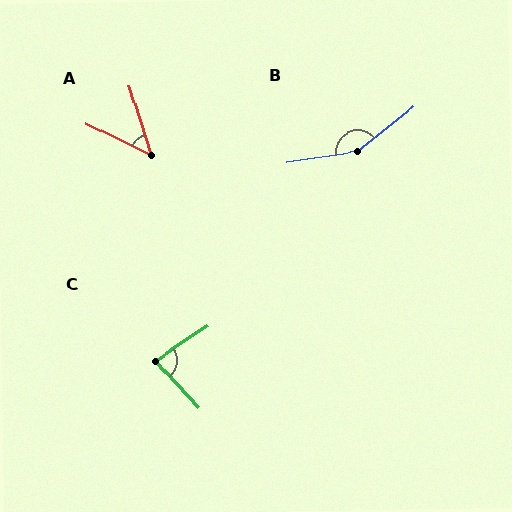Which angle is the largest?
B, at approximately 150 degrees.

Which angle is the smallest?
A, at approximately 46 degrees.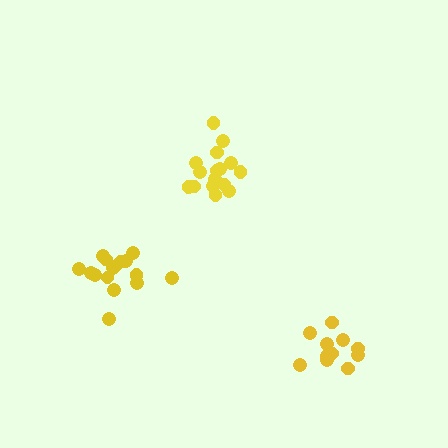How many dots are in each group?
Group 1: 16 dots, Group 2: 16 dots, Group 3: 11 dots (43 total).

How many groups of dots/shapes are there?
There are 3 groups.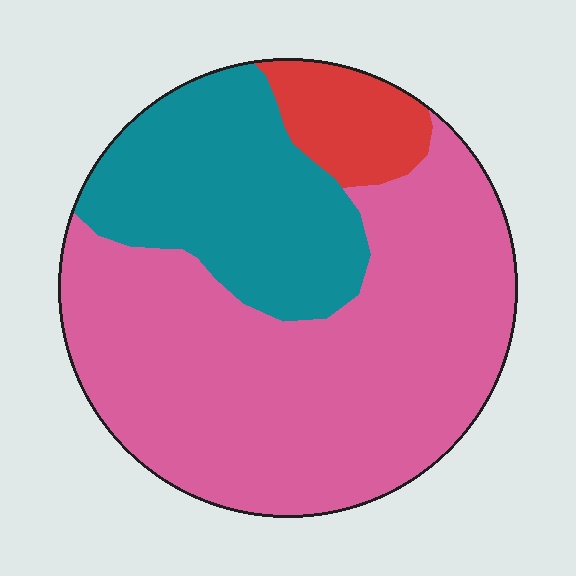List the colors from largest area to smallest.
From largest to smallest: pink, teal, red.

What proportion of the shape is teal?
Teal covers about 25% of the shape.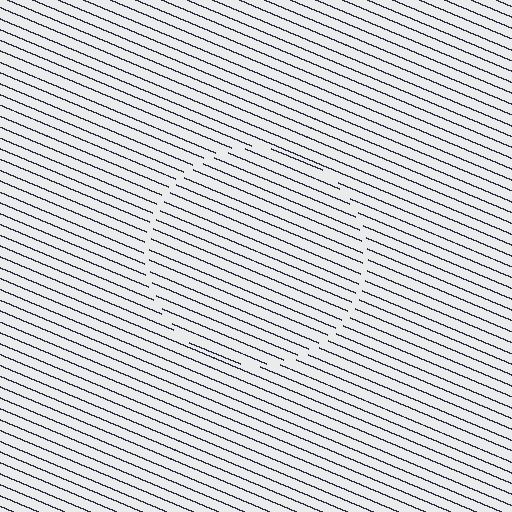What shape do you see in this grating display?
An illusory circle. The interior of the shape contains the same grating, shifted by half a period — the contour is defined by the phase discontinuity where line-ends from the inner and outer gratings abut.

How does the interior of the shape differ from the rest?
The interior of the shape contains the same grating, shifted by half a period — the contour is defined by the phase discontinuity where line-ends from the inner and outer gratings abut.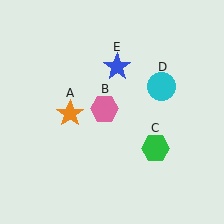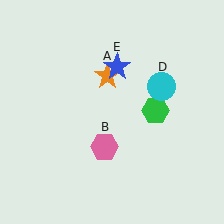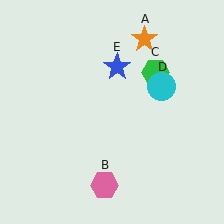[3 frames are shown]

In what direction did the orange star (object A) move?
The orange star (object A) moved up and to the right.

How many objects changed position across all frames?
3 objects changed position: orange star (object A), pink hexagon (object B), green hexagon (object C).